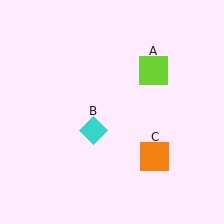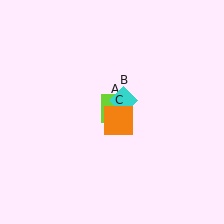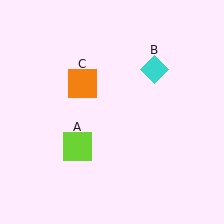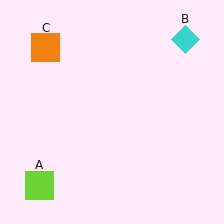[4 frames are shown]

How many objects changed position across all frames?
3 objects changed position: lime square (object A), cyan diamond (object B), orange square (object C).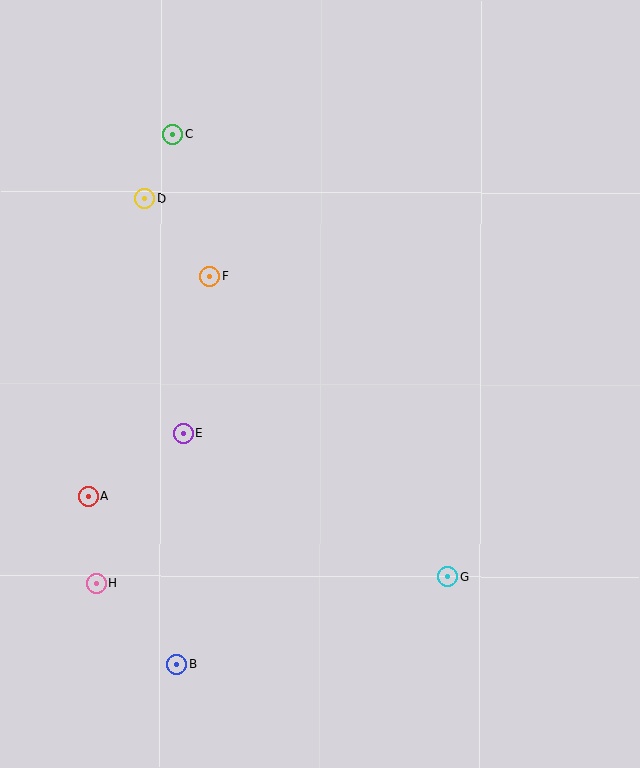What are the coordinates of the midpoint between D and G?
The midpoint between D and G is at (296, 388).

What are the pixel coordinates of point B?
Point B is at (177, 664).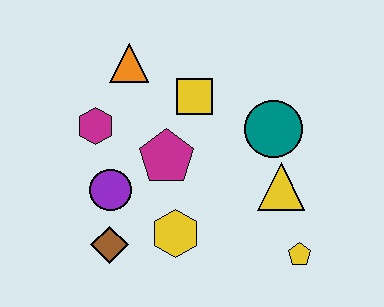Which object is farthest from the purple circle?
The yellow pentagon is farthest from the purple circle.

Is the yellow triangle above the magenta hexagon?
No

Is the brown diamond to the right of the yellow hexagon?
No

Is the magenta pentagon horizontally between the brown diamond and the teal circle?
Yes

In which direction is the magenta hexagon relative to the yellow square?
The magenta hexagon is to the left of the yellow square.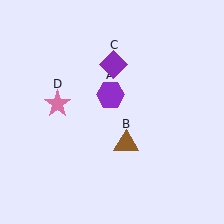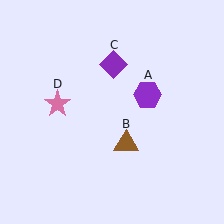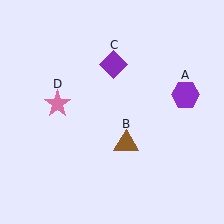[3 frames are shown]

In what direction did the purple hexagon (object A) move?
The purple hexagon (object A) moved right.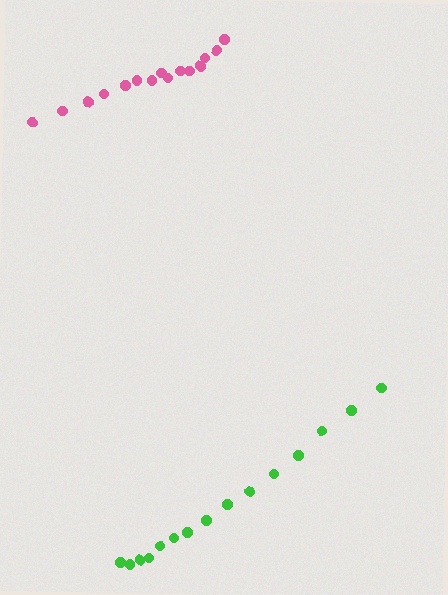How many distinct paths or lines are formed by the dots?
There are 2 distinct paths.